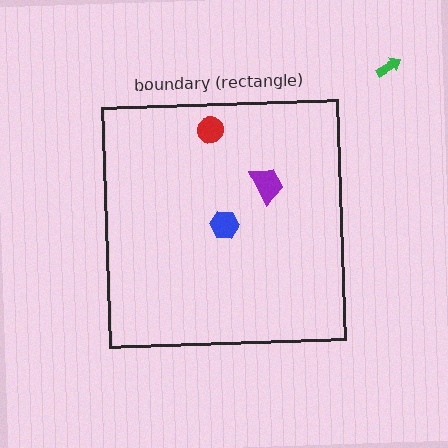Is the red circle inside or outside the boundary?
Inside.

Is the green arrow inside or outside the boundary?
Outside.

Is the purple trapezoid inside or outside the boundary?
Inside.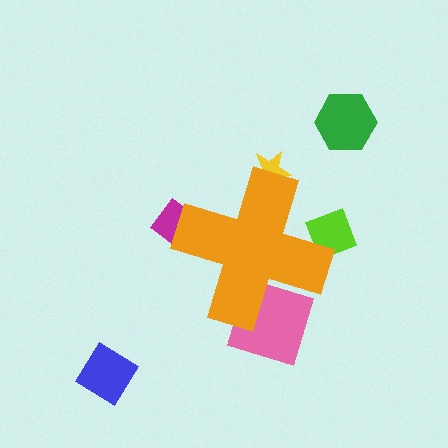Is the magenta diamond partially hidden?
Yes, the magenta diamond is partially hidden behind the orange cross.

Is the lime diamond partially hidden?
Yes, the lime diamond is partially hidden behind the orange cross.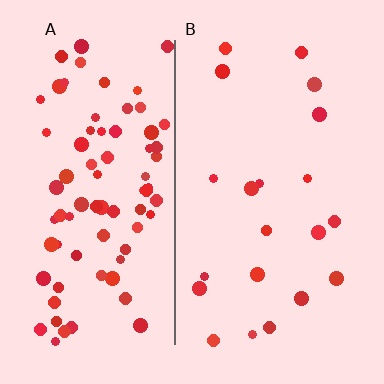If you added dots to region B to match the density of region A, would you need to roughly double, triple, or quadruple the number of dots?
Approximately quadruple.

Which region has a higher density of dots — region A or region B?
A (the left).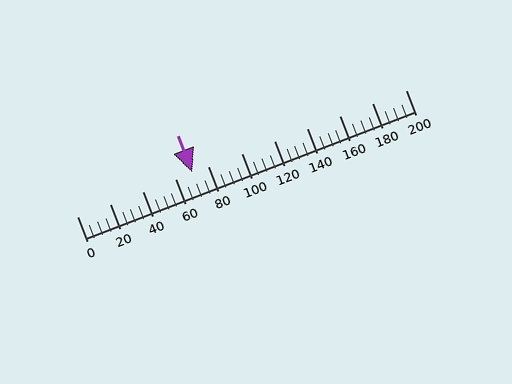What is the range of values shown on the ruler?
The ruler shows values from 0 to 200.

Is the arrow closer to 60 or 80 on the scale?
The arrow is closer to 80.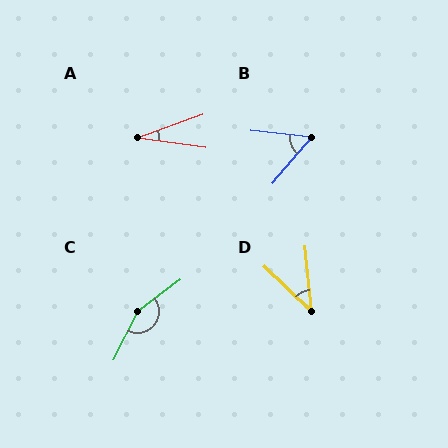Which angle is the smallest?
A, at approximately 27 degrees.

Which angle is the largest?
C, at approximately 154 degrees.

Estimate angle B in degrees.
Approximately 56 degrees.